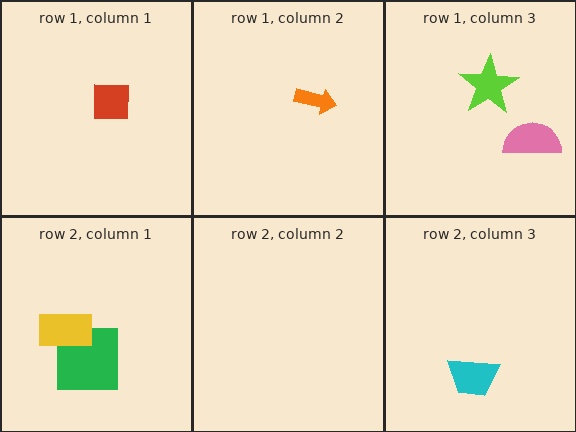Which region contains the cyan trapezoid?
The row 2, column 3 region.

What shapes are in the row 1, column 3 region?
The lime star, the pink semicircle.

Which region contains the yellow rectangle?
The row 2, column 1 region.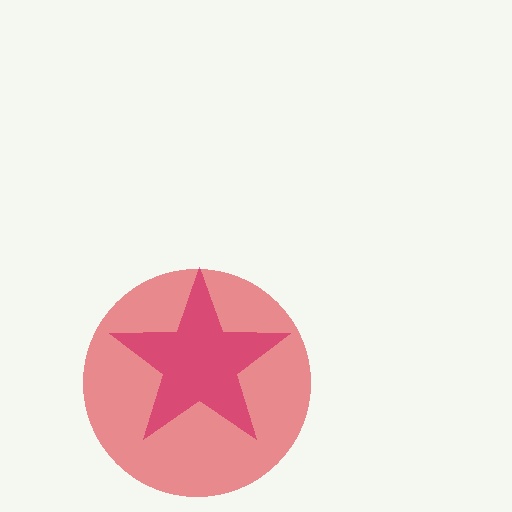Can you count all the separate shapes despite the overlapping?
Yes, there are 2 separate shapes.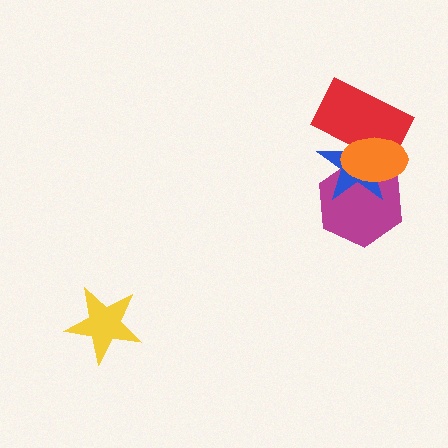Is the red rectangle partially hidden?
Yes, it is partially covered by another shape.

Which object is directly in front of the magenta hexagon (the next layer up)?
The blue star is directly in front of the magenta hexagon.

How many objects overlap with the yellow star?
0 objects overlap with the yellow star.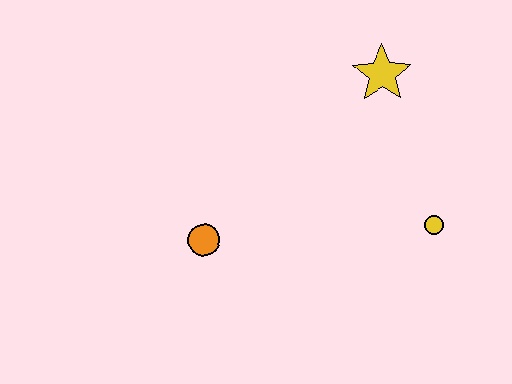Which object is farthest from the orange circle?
The yellow star is farthest from the orange circle.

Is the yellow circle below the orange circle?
No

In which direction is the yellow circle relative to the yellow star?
The yellow circle is below the yellow star.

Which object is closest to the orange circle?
The yellow circle is closest to the orange circle.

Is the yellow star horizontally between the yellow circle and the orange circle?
Yes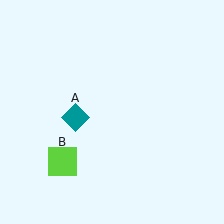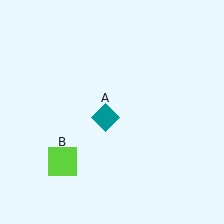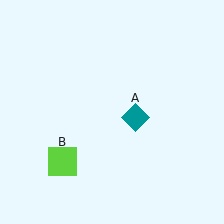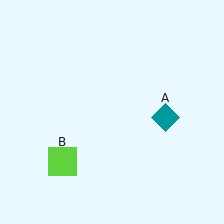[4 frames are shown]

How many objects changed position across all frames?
1 object changed position: teal diamond (object A).